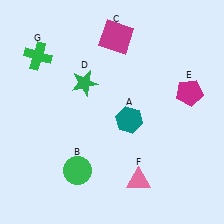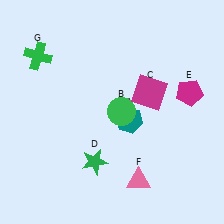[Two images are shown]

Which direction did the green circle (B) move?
The green circle (B) moved up.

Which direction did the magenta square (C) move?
The magenta square (C) moved down.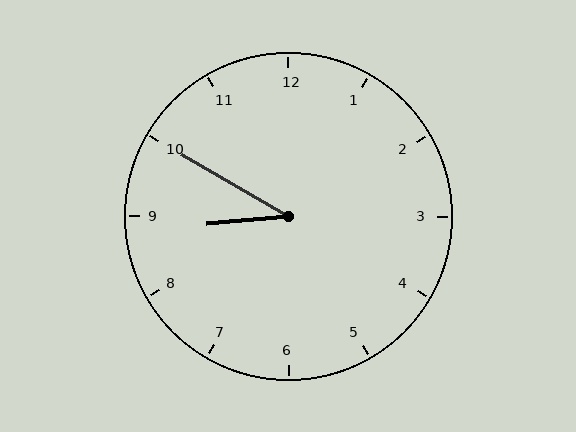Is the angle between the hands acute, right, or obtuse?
It is acute.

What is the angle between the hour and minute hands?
Approximately 35 degrees.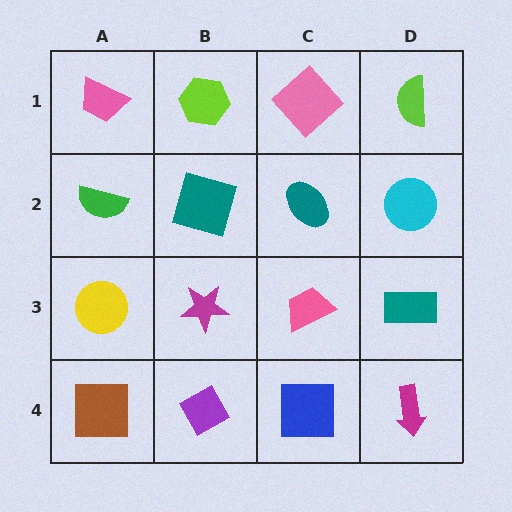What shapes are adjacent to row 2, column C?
A pink diamond (row 1, column C), a pink trapezoid (row 3, column C), a teal square (row 2, column B), a cyan circle (row 2, column D).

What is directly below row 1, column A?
A green semicircle.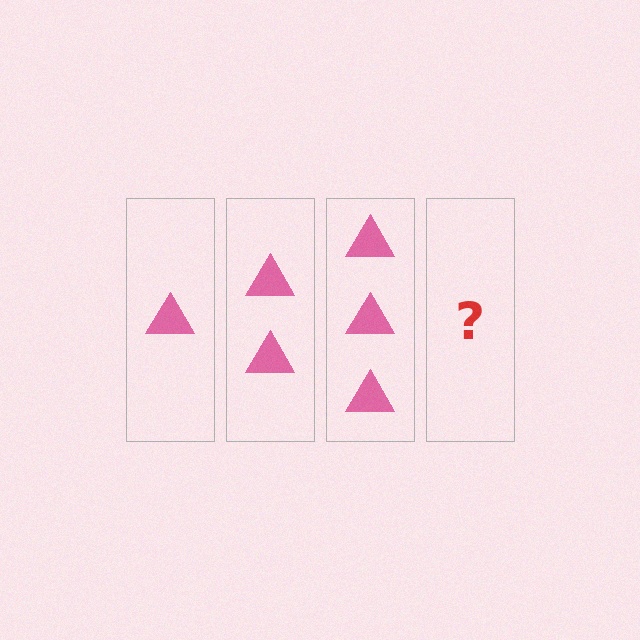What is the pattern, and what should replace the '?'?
The pattern is that each step adds one more triangle. The '?' should be 4 triangles.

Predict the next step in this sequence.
The next step is 4 triangles.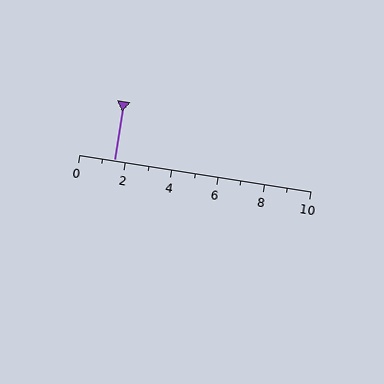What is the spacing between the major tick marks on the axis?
The major ticks are spaced 2 apart.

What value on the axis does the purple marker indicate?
The marker indicates approximately 1.5.